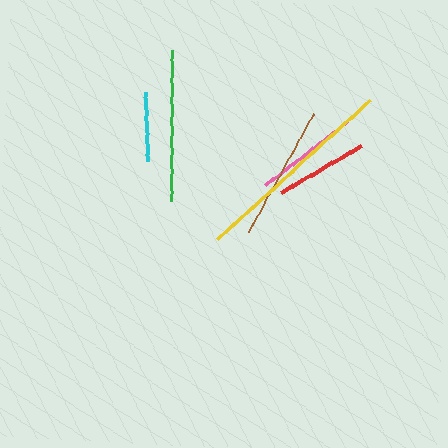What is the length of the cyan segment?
The cyan segment is approximately 70 pixels long.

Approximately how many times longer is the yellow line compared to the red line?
The yellow line is approximately 2.2 times the length of the red line.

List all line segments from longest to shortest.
From longest to shortest: yellow, green, brown, pink, red, cyan.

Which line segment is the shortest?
The cyan line is the shortest at approximately 70 pixels.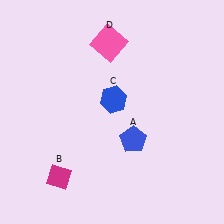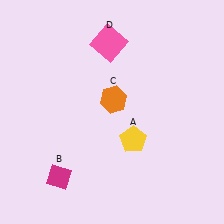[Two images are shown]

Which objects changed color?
A changed from blue to yellow. C changed from blue to orange.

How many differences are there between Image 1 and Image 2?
There are 2 differences between the two images.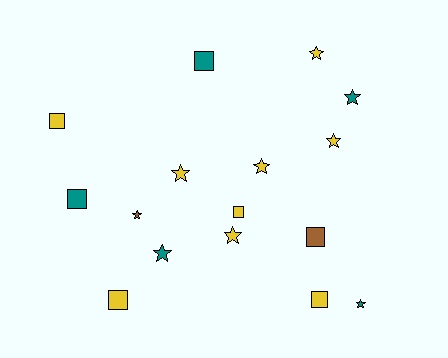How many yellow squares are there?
There are 4 yellow squares.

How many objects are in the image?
There are 16 objects.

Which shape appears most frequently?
Star, with 9 objects.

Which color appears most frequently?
Yellow, with 9 objects.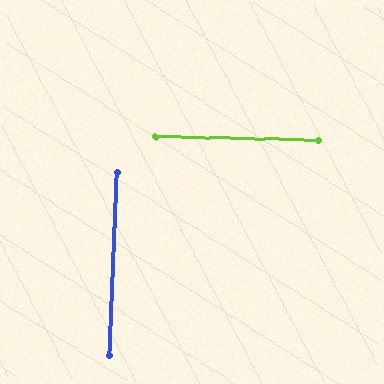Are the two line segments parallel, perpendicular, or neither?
Perpendicular — they meet at approximately 89°.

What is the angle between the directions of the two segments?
Approximately 89 degrees.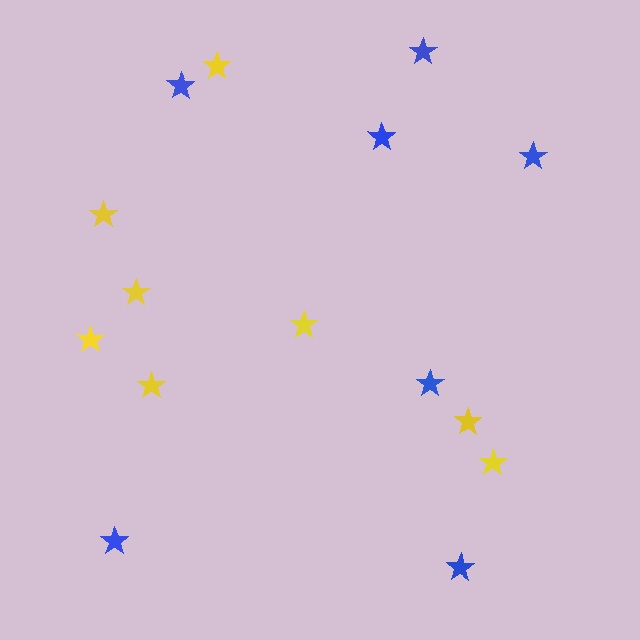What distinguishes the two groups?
There are 2 groups: one group of yellow stars (8) and one group of blue stars (7).